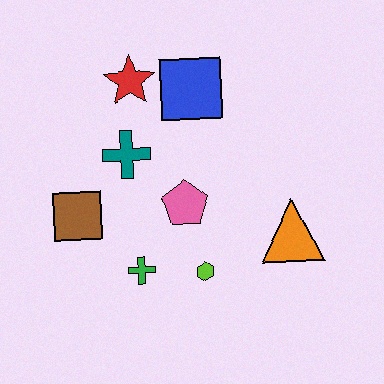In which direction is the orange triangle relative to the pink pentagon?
The orange triangle is to the right of the pink pentagon.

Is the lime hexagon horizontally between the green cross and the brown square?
No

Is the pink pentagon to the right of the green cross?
Yes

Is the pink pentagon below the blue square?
Yes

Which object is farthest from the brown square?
The orange triangle is farthest from the brown square.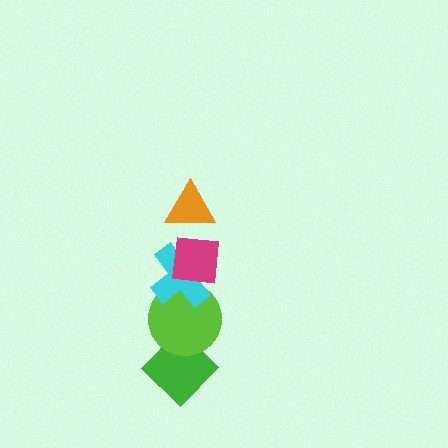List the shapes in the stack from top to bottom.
From top to bottom: the orange triangle, the magenta square, the cyan cross, the lime circle, the green diamond.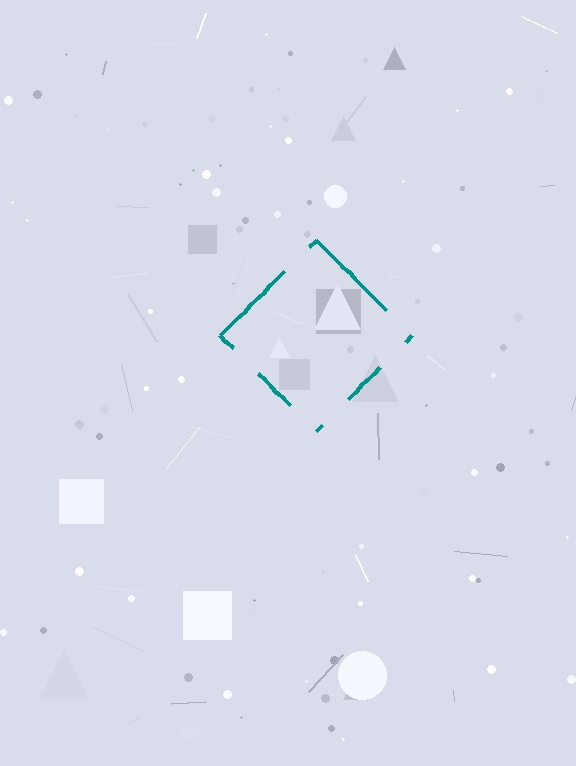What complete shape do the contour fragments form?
The contour fragments form a diamond.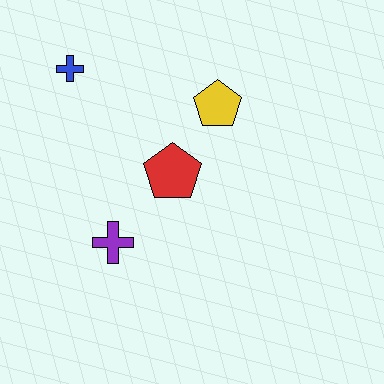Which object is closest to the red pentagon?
The yellow pentagon is closest to the red pentagon.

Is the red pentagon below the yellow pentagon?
Yes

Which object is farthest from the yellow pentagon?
The purple cross is farthest from the yellow pentagon.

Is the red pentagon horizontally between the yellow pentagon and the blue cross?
Yes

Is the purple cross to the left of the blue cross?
No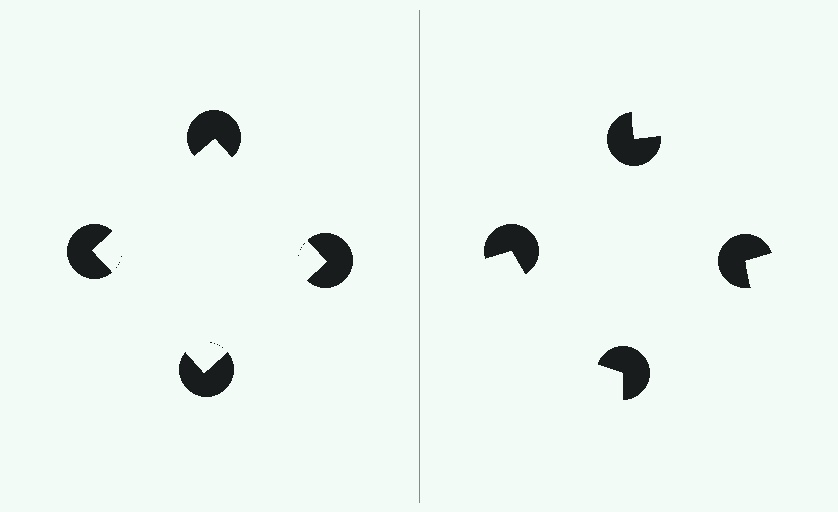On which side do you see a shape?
An illusory square appears on the left side. On the right side the wedge cuts are rotated, so no coherent shape forms.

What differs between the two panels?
The pac-man discs are positioned identically on both sides; only the wedge orientations differ. On the left they align to a square; on the right they are misaligned.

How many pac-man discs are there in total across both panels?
8 — 4 on each side.